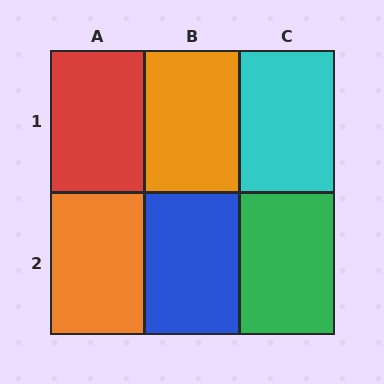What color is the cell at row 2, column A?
Orange.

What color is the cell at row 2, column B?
Blue.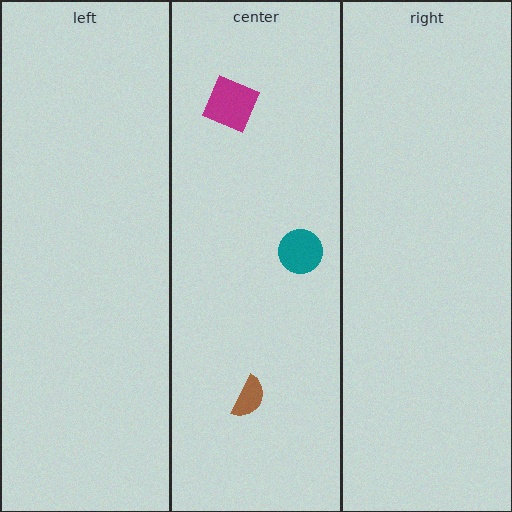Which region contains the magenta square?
The center region.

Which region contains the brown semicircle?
The center region.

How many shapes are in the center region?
3.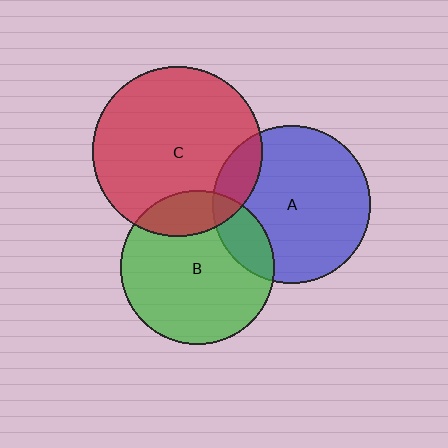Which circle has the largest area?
Circle C (red).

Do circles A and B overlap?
Yes.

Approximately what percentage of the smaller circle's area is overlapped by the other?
Approximately 15%.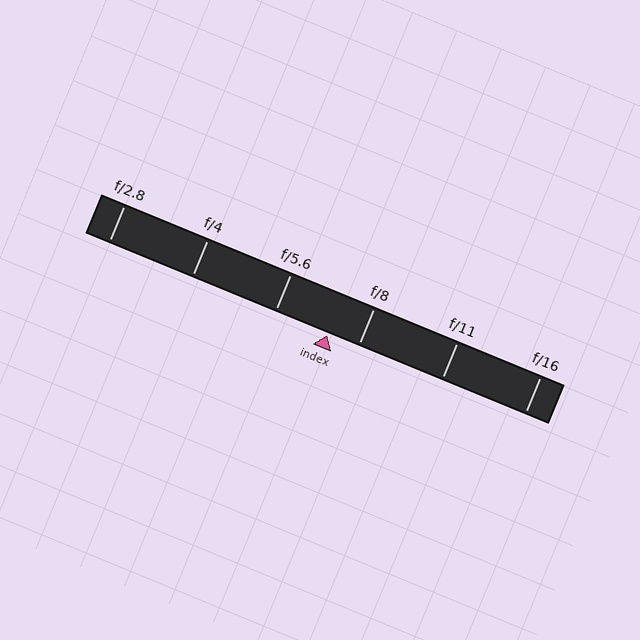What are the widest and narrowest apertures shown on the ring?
The widest aperture shown is f/2.8 and the narrowest is f/16.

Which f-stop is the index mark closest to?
The index mark is closest to f/8.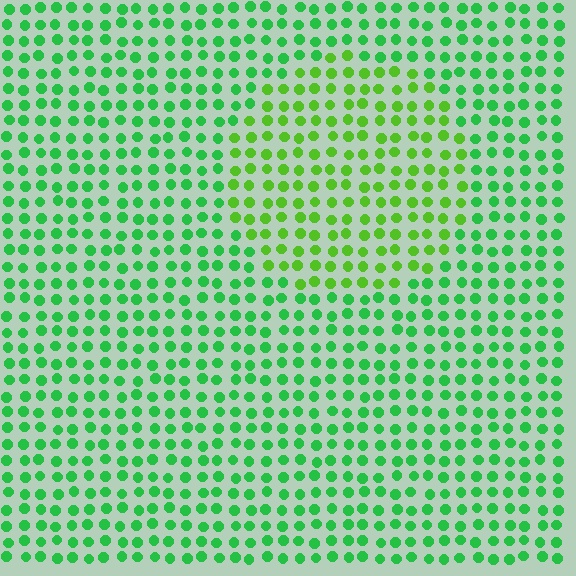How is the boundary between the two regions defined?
The boundary is defined purely by a slight shift in hue (about 30 degrees). Spacing, size, and orientation are identical on both sides.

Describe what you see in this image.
The image is filled with small green elements in a uniform arrangement. A circle-shaped region is visible where the elements are tinted to a slightly different hue, forming a subtle color boundary.